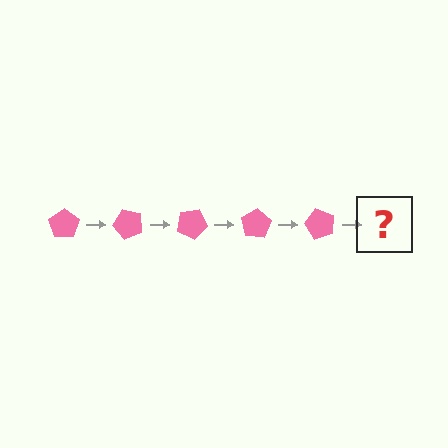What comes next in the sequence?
The next element should be a pink pentagon rotated 250 degrees.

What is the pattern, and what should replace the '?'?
The pattern is that the pentagon rotates 50 degrees each step. The '?' should be a pink pentagon rotated 250 degrees.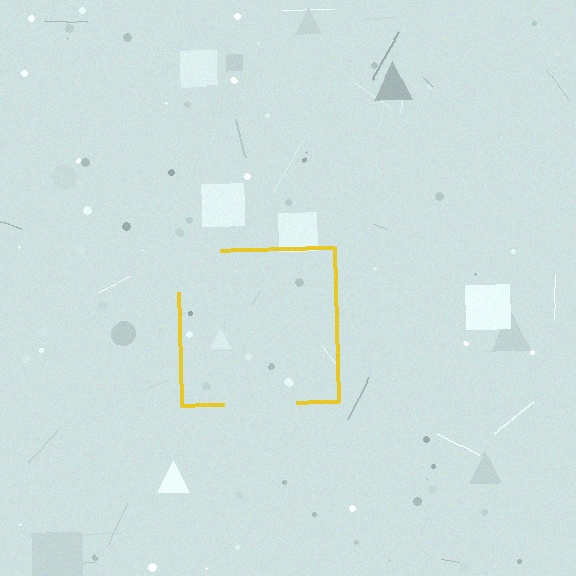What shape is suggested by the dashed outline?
The dashed outline suggests a square.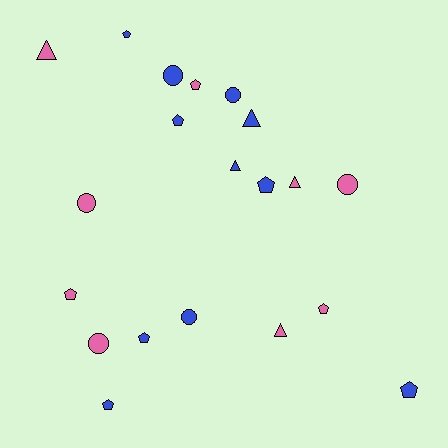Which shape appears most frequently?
Pentagon, with 9 objects.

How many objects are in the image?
There are 20 objects.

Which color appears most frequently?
Blue, with 11 objects.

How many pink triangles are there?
There are 3 pink triangles.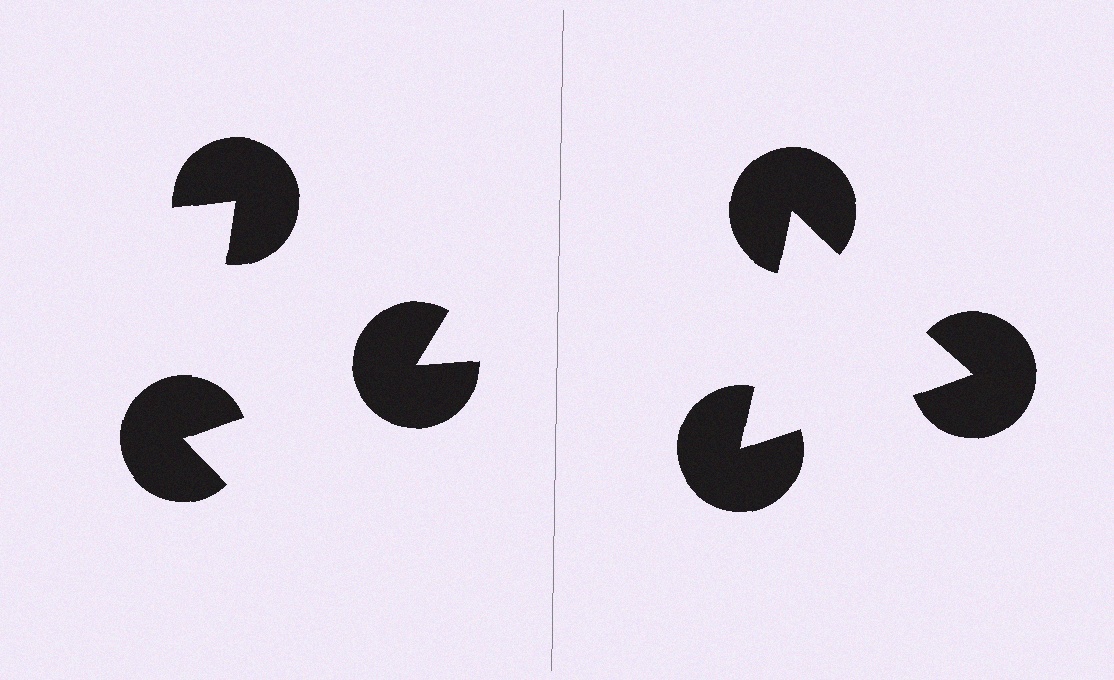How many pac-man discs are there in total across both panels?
6 — 3 on each side.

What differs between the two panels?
The pac-man discs are positioned identically on both sides; only the wedge orientations differ. On the right they align to a triangle; on the left they are misaligned.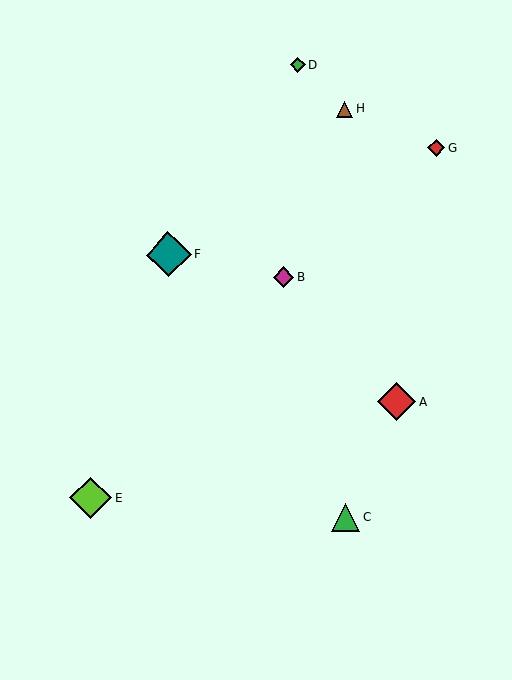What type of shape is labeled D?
Shape D is a green diamond.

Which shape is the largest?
The teal diamond (labeled F) is the largest.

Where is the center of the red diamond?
The center of the red diamond is at (397, 402).